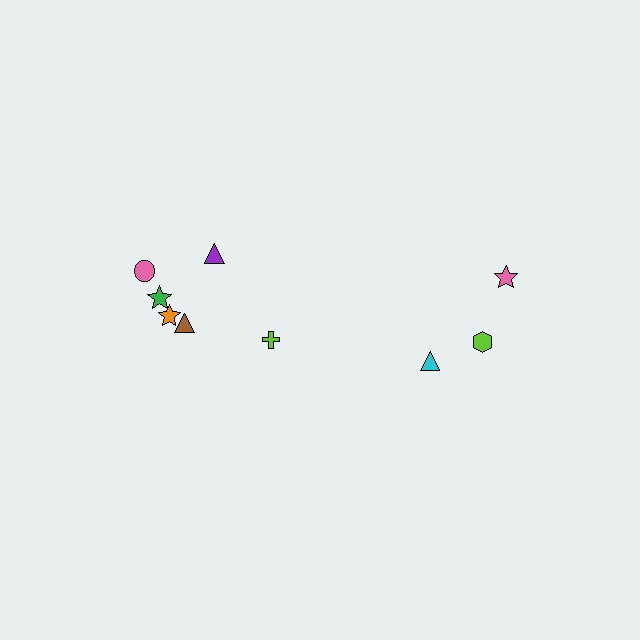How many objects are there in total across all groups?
There are 9 objects.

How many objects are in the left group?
There are 6 objects.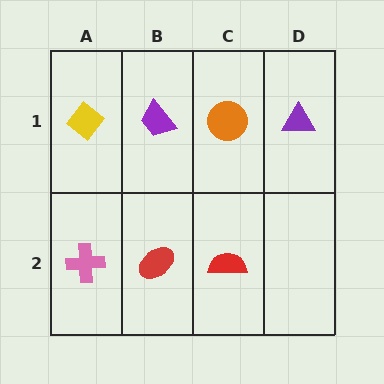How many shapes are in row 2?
3 shapes.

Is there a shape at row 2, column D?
No, that cell is empty.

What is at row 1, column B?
A purple trapezoid.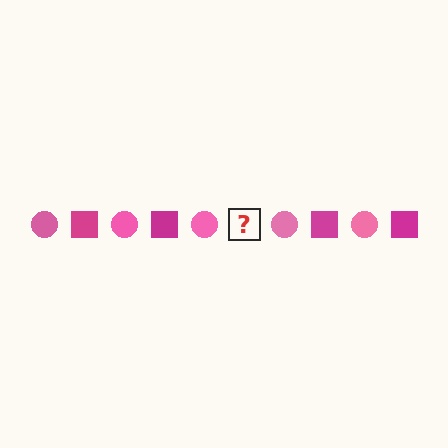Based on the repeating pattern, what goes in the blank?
The blank should be a magenta square.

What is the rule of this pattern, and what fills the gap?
The rule is that the pattern alternates between pink circle and magenta square. The gap should be filled with a magenta square.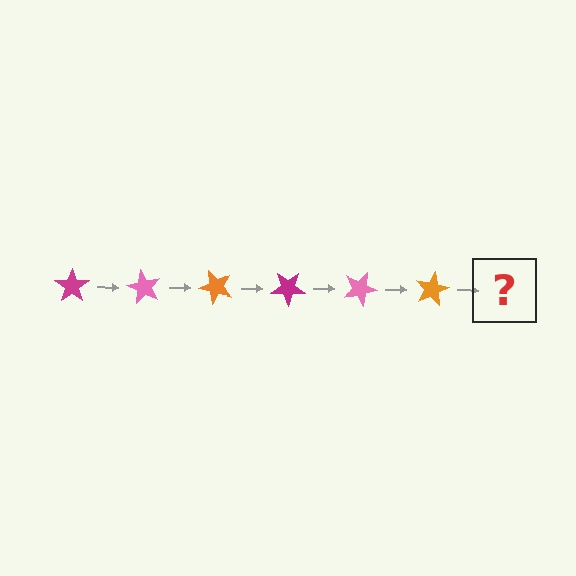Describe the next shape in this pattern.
It should be a magenta star, rotated 360 degrees from the start.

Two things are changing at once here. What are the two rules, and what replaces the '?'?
The two rules are that it rotates 60 degrees each step and the color cycles through magenta, pink, and orange. The '?' should be a magenta star, rotated 360 degrees from the start.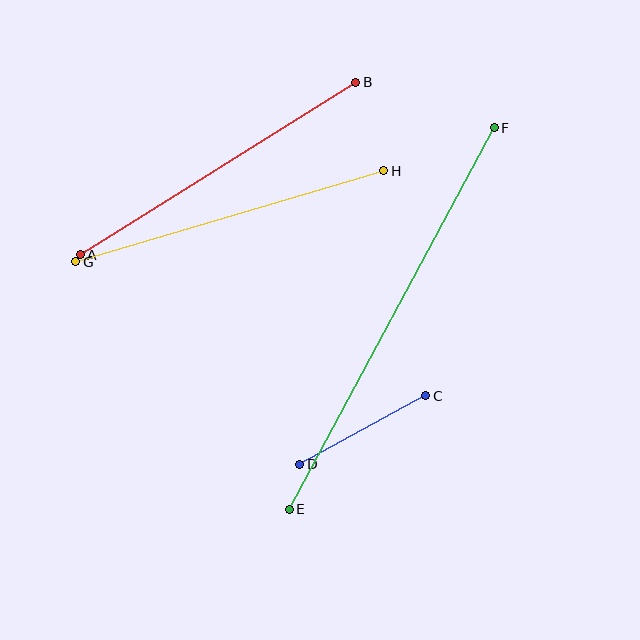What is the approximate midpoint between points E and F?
The midpoint is at approximately (392, 319) pixels.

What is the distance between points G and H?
The distance is approximately 321 pixels.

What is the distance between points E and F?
The distance is approximately 433 pixels.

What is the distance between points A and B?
The distance is approximately 325 pixels.